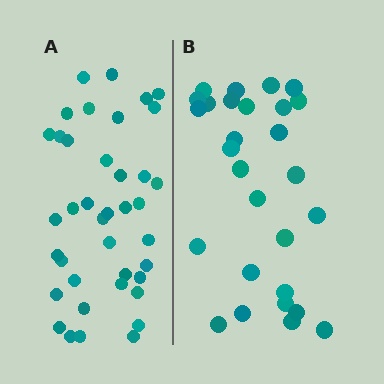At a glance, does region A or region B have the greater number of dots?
Region A (the left region) has more dots.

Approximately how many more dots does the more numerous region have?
Region A has roughly 12 or so more dots than region B.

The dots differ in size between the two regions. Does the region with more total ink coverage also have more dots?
No. Region B has more total ink coverage because its dots are larger, but region A actually contains more individual dots. Total area can be misleading — the number of items is what matters here.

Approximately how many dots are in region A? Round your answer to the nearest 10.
About 40 dots. (The exact count is 39, which rounds to 40.)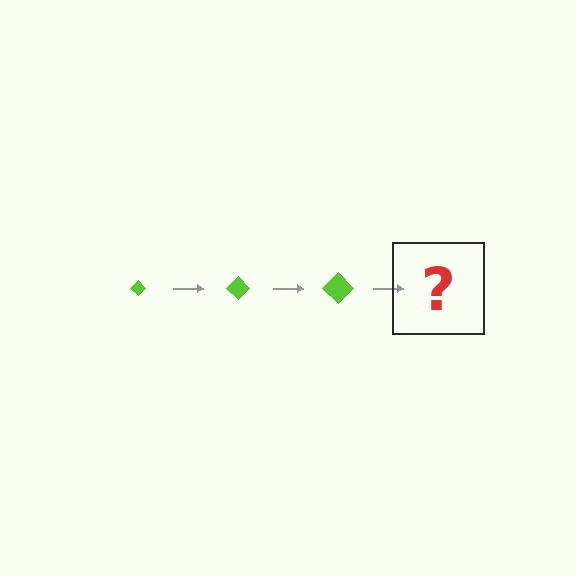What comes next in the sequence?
The next element should be a lime diamond, larger than the previous one.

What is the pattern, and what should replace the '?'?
The pattern is that the diamond gets progressively larger each step. The '?' should be a lime diamond, larger than the previous one.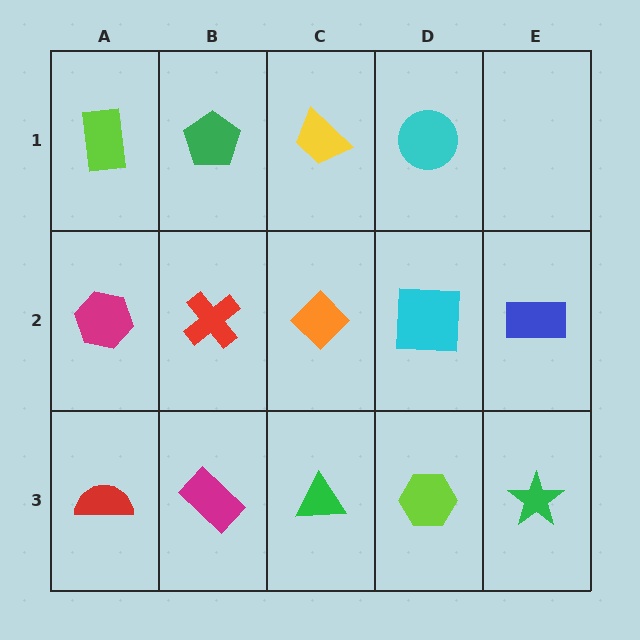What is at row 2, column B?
A red cross.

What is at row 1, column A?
A lime rectangle.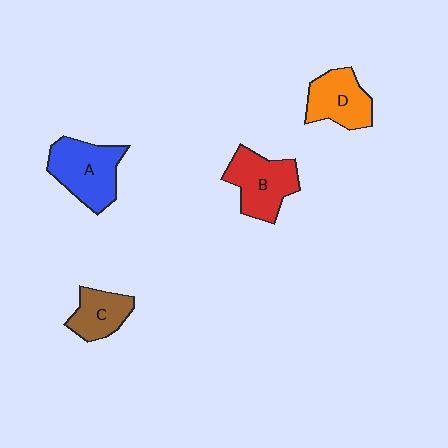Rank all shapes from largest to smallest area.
From largest to smallest: A (blue), B (red), D (orange), C (brown).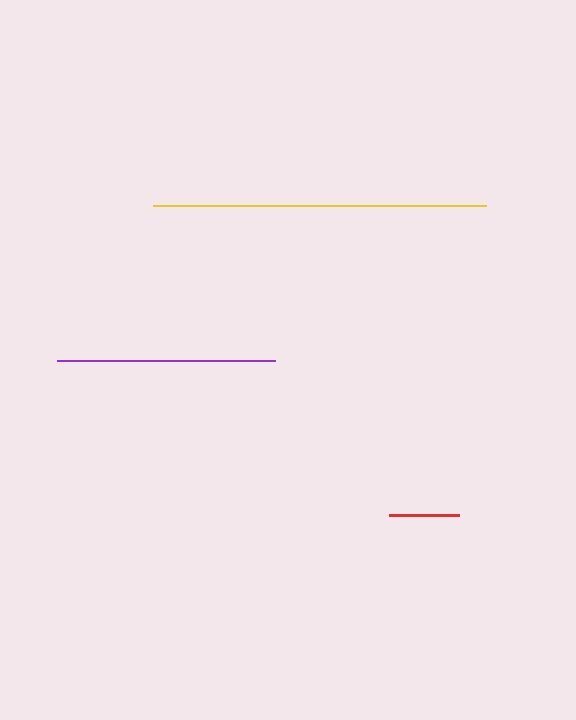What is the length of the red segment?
The red segment is approximately 69 pixels long.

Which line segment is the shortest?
The red line is the shortest at approximately 69 pixels.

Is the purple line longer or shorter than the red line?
The purple line is longer than the red line.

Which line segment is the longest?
The yellow line is the longest at approximately 333 pixels.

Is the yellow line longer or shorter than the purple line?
The yellow line is longer than the purple line.